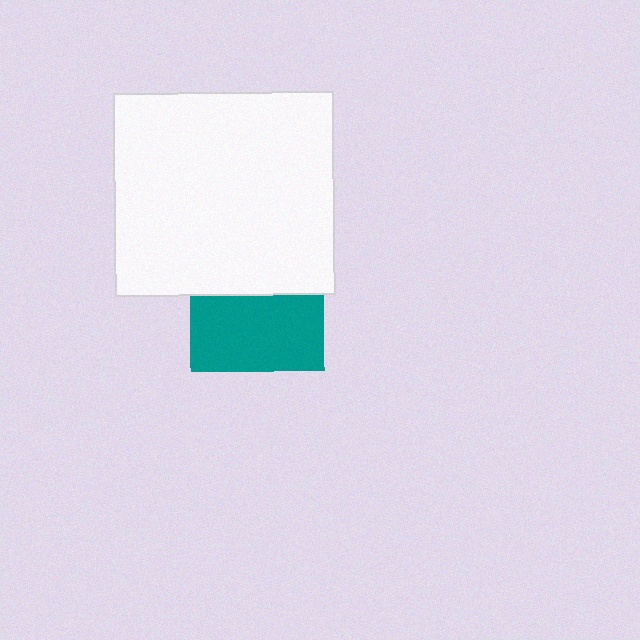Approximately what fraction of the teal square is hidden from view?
Roughly 43% of the teal square is hidden behind the white rectangle.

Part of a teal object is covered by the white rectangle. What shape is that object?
It is a square.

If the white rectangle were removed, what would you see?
You would see the complete teal square.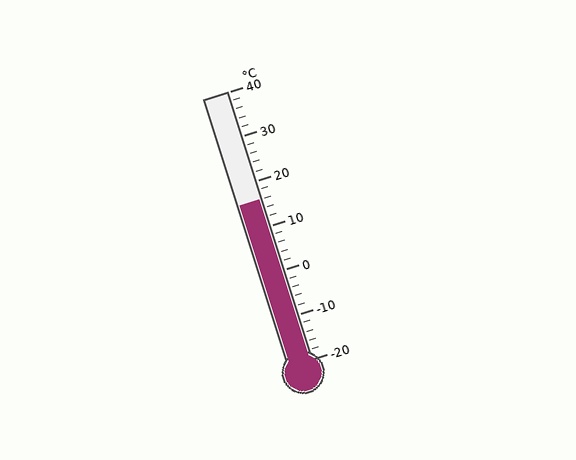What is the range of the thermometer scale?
The thermometer scale ranges from -20°C to 40°C.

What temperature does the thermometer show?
The thermometer shows approximately 16°C.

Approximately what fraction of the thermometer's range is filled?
The thermometer is filled to approximately 60% of its range.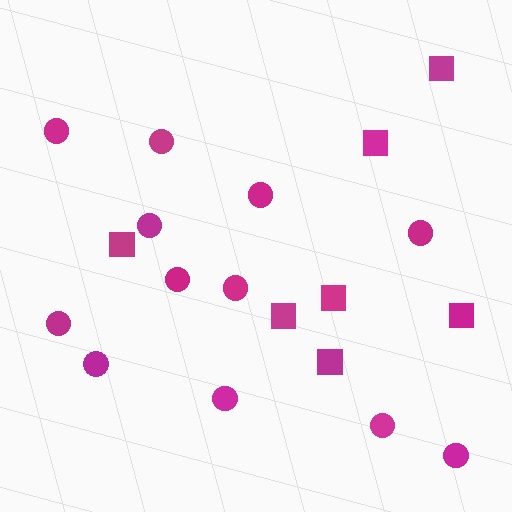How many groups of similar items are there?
There are 2 groups: one group of squares (7) and one group of circles (12).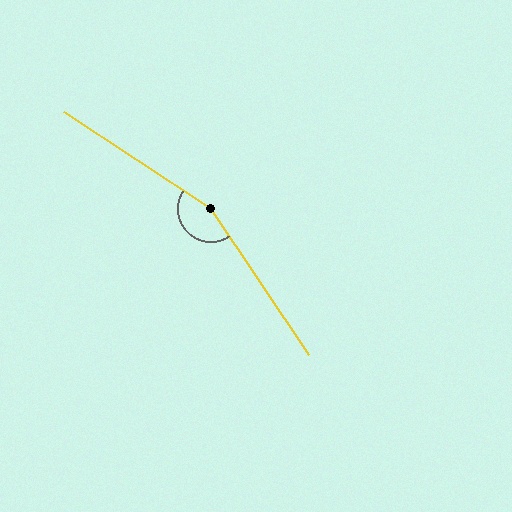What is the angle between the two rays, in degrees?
Approximately 157 degrees.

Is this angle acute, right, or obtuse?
It is obtuse.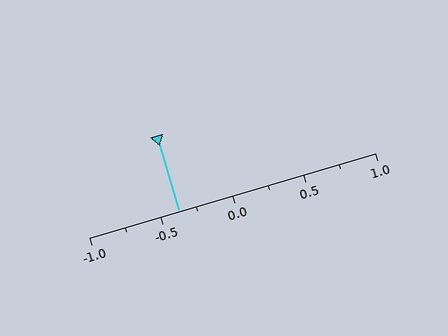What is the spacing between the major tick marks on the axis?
The major ticks are spaced 0.5 apart.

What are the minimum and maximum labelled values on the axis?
The axis runs from -1.0 to 1.0.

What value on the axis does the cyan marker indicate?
The marker indicates approximately -0.38.